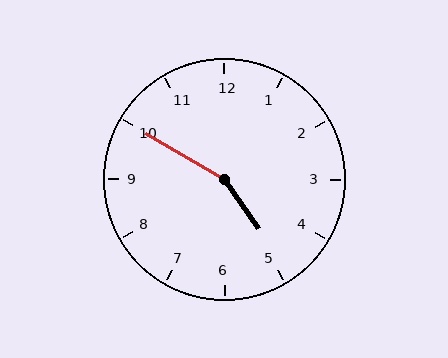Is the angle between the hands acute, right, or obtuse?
It is obtuse.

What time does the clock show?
4:50.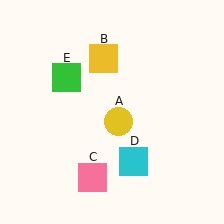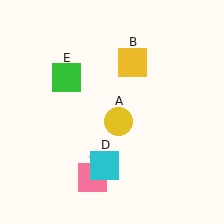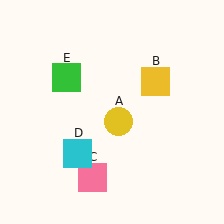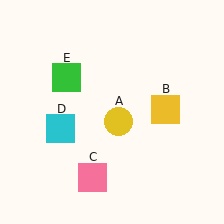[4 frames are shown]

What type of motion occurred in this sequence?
The yellow square (object B), cyan square (object D) rotated clockwise around the center of the scene.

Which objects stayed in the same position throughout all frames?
Yellow circle (object A) and pink square (object C) and green square (object E) remained stationary.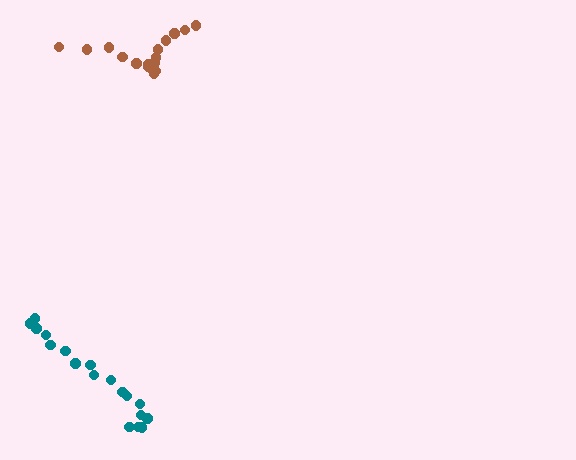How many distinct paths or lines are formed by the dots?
There are 2 distinct paths.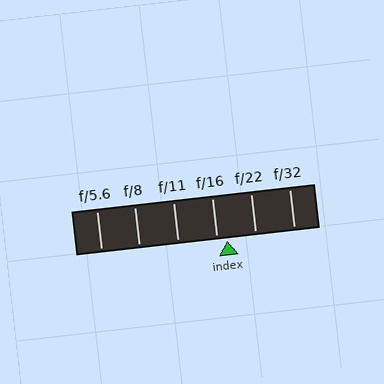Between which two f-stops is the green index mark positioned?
The index mark is between f/16 and f/22.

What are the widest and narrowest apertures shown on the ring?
The widest aperture shown is f/5.6 and the narrowest is f/32.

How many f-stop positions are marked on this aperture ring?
There are 6 f-stop positions marked.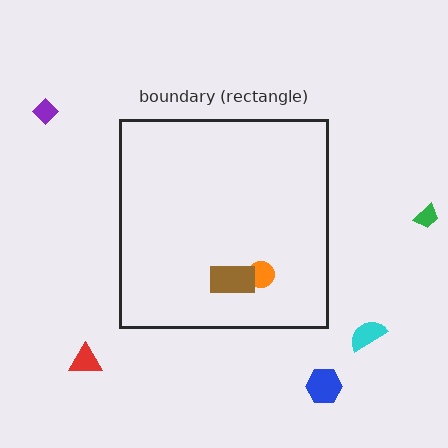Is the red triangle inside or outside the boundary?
Outside.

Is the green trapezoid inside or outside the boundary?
Outside.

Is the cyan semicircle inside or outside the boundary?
Outside.